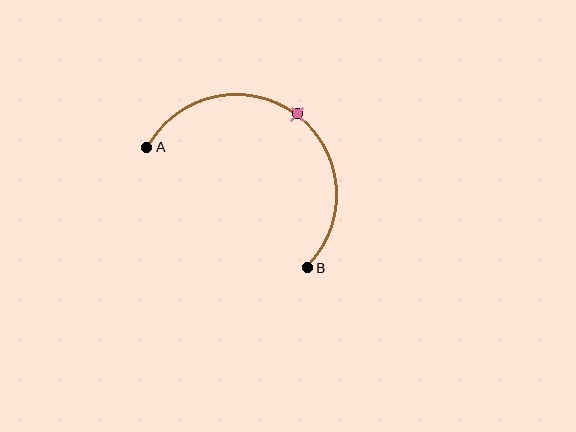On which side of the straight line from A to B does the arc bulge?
The arc bulges above and to the right of the straight line connecting A and B.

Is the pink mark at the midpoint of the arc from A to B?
Yes. The pink mark lies on the arc at equal arc-length from both A and B — it is the arc midpoint.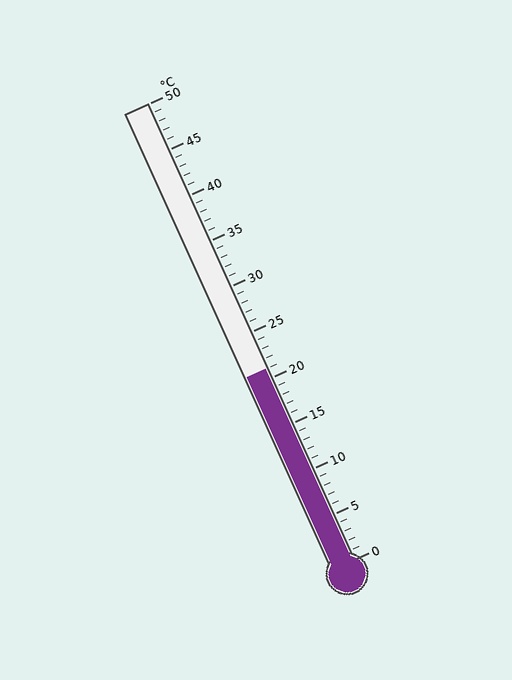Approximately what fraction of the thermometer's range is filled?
The thermometer is filled to approximately 40% of its range.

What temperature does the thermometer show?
The thermometer shows approximately 21°C.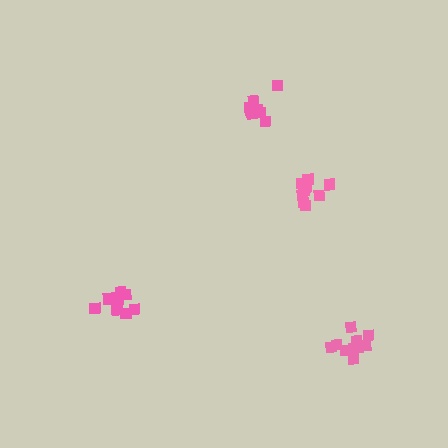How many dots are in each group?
Group 1: 10 dots, Group 2: 8 dots, Group 3: 10 dots, Group 4: 9 dots (37 total).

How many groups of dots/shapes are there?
There are 4 groups.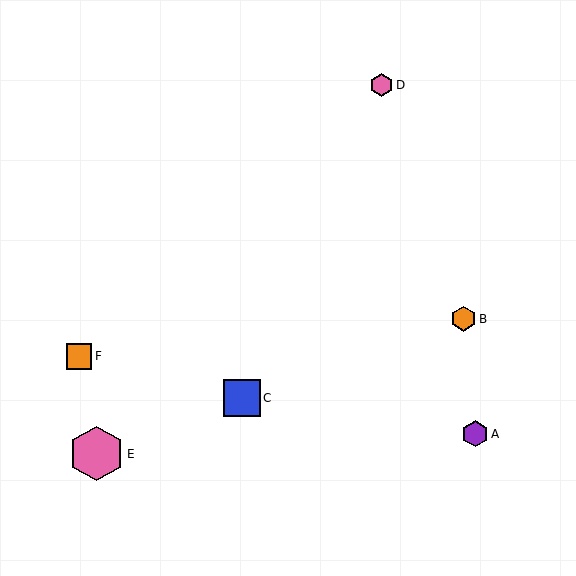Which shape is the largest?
The pink hexagon (labeled E) is the largest.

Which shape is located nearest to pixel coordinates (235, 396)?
The blue square (labeled C) at (242, 398) is nearest to that location.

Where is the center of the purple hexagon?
The center of the purple hexagon is at (475, 434).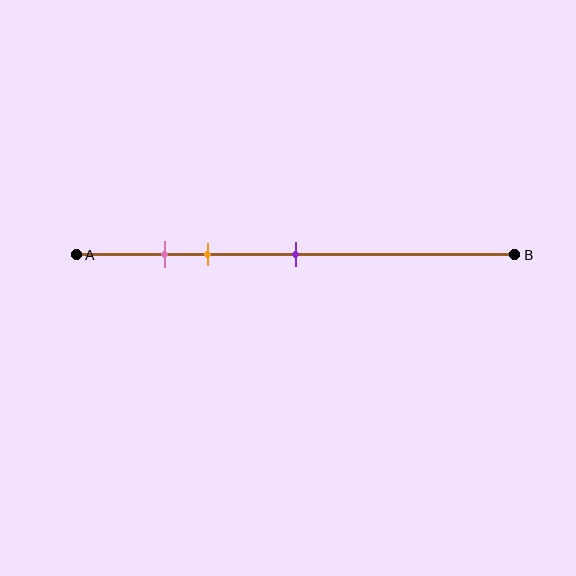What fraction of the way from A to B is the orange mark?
The orange mark is approximately 30% (0.3) of the way from A to B.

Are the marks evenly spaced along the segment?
No, the marks are not evenly spaced.